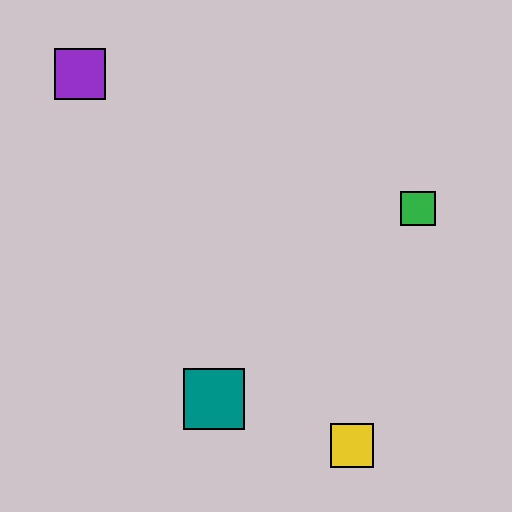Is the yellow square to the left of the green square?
Yes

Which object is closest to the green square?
The yellow square is closest to the green square.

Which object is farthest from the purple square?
The yellow square is farthest from the purple square.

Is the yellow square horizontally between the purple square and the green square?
Yes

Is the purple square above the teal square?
Yes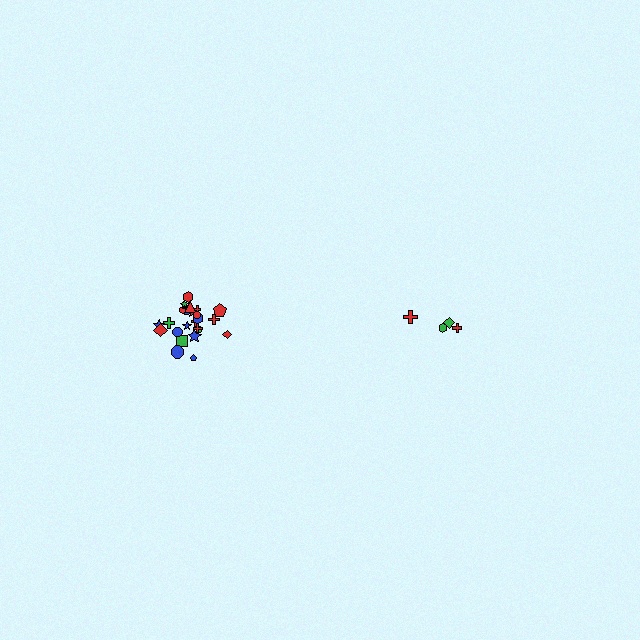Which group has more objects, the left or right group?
The left group.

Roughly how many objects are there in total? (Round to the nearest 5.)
Roughly 30 objects in total.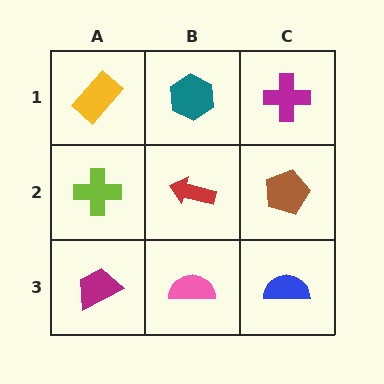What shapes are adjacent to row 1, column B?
A red arrow (row 2, column B), a yellow rectangle (row 1, column A), a magenta cross (row 1, column C).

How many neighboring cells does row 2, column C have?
3.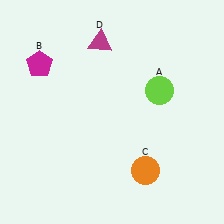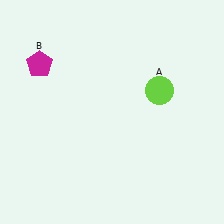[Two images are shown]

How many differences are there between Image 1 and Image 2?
There are 2 differences between the two images.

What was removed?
The magenta triangle (D), the orange circle (C) were removed in Image 2.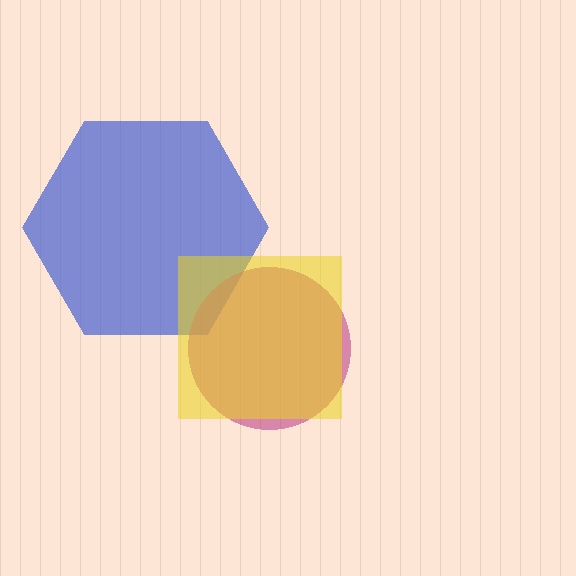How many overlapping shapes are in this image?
There are 3 overlapping shapes in the image.